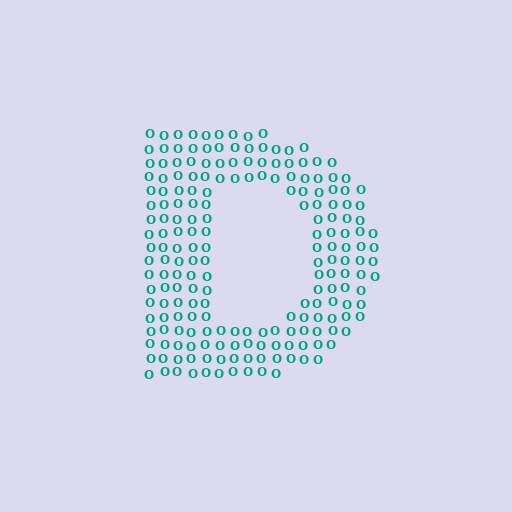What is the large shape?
The large shape is the letter D.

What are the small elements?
The small elements are letter O's.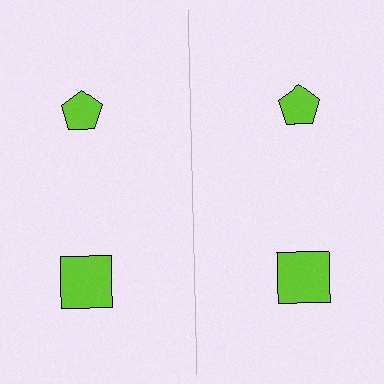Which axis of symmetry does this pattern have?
The pattern has a vertical axis of symmetry running through the center of the image.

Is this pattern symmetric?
Yes, this pattern has bilateral (reflection) symmetry.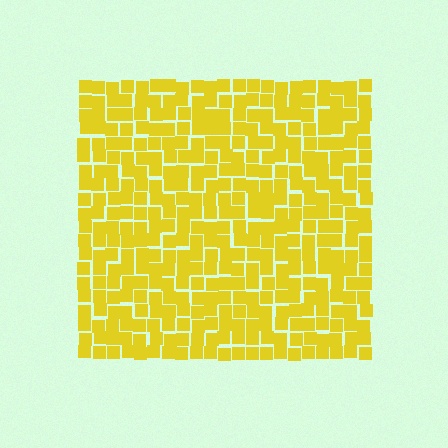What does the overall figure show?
The overall figure shows a square.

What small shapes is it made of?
It is made of small squares.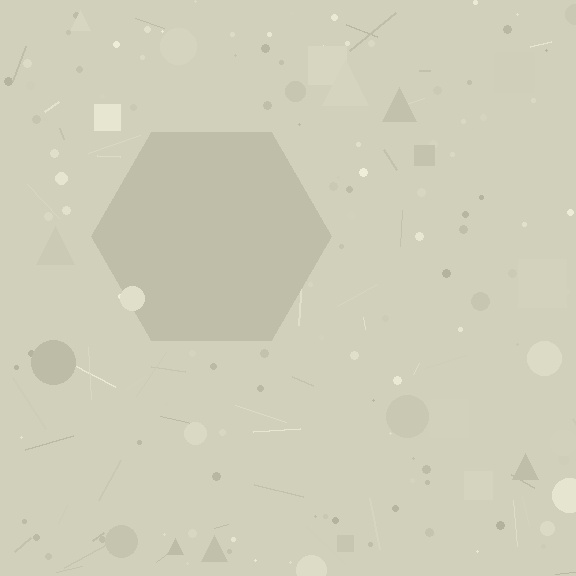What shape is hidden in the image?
A hexagon is hidden in the image.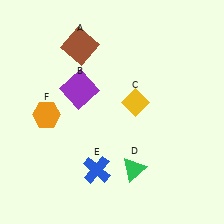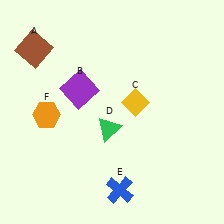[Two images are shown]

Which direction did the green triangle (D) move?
The green triangle (D) moved up.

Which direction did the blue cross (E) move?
The blue cross (E) moved right.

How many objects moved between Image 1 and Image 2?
3 objects moved between the two images.